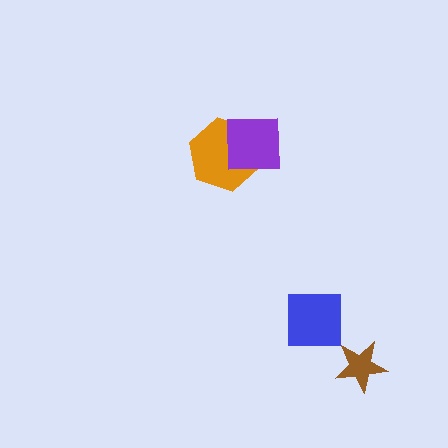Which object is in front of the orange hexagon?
The purple square is in front of the orange hexagon.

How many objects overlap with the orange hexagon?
1 object overlaps with the orange hexagon.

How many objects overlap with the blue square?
0 objects overlap with the blue square.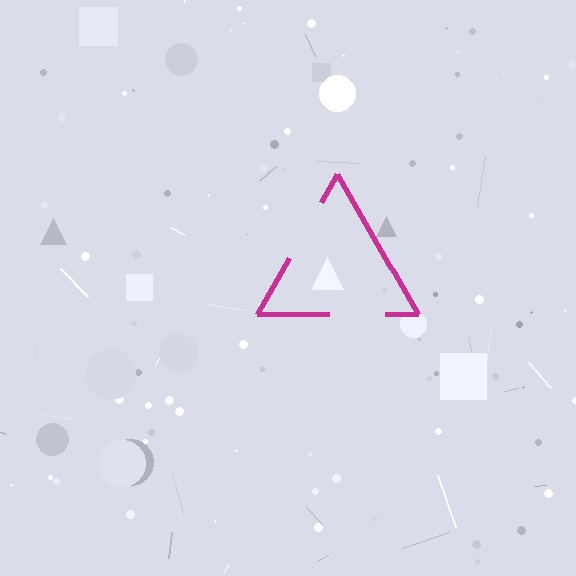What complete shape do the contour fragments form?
The contour fragments form a triangle.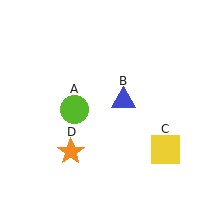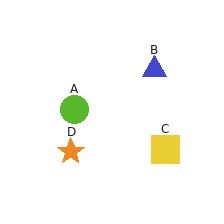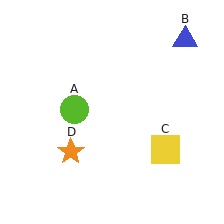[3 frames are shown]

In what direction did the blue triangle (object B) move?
The blue triangle (object B) moved up and to the right.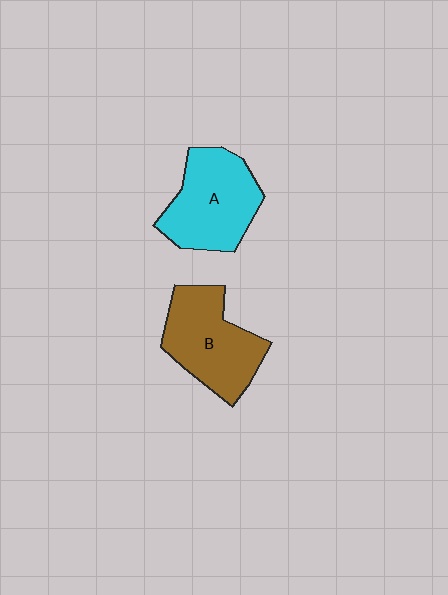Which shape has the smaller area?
Shape A (cyan).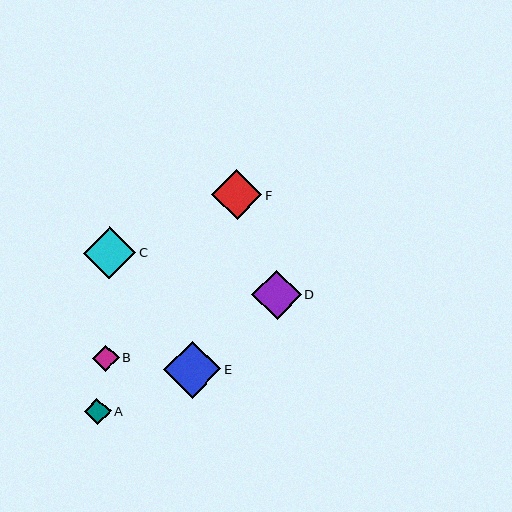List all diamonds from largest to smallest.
From largest to smallest: E, C, F, D, A, B.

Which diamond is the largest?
Diamond E is the largest with a size of approximately 57 pixels.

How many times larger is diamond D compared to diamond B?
Diamond D is approximately 1.9 times the size of diamond B.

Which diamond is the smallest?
Diamond B is the smallest with a size of approximately 26 pixels.